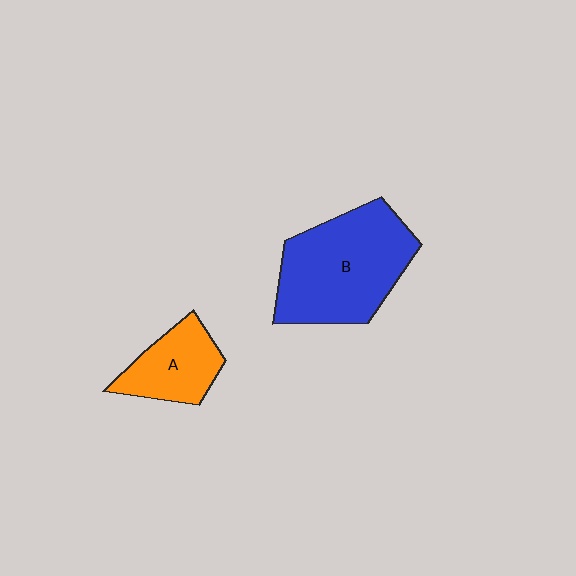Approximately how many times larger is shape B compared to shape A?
Approximately 2.1 times.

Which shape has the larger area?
Shape B (blue).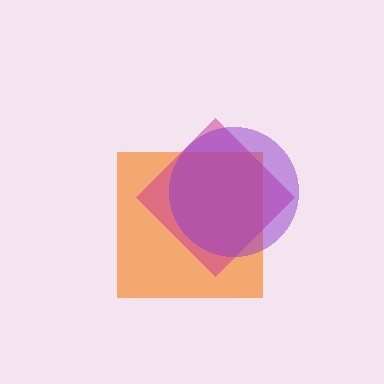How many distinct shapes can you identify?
There are 3 distinct shapes: an orange square, a magenta diamond, a purple circle.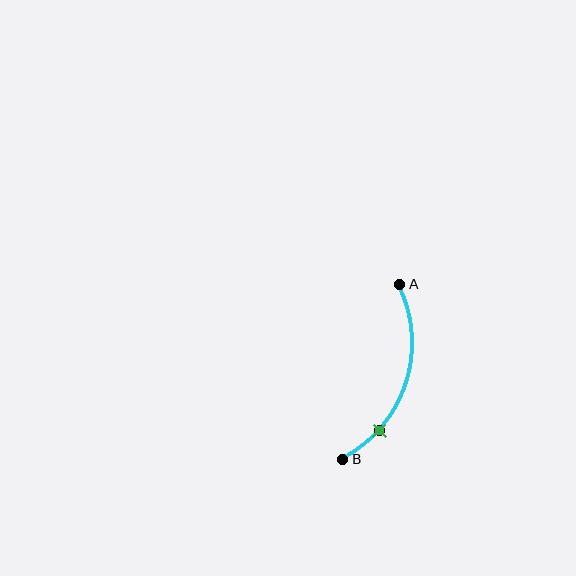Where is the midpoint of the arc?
The arc midpoint is the point on the curve farthest from the straight line joining A and B. It sits to the right of that line.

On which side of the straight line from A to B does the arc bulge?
The arc bulges to the right of the straight line connecting A and B.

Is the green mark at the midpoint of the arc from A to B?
No. The green mark lies on the arc but is closer to endpoint B. The arc midpoint would be at the point on the curve equidistant along the arc from both A and B.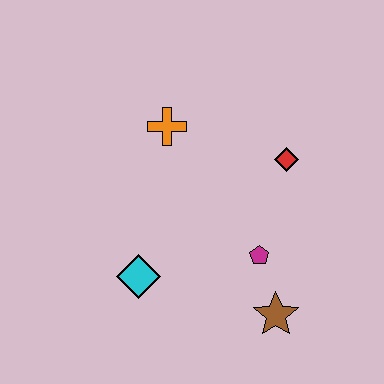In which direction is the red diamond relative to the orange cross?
The red diamond is to the right of the orange cross.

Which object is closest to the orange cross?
The red diamond is closest to the orange cross.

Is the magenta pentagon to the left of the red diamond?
Yes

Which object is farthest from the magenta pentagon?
The orange cross is farthest from the magenta pentagon.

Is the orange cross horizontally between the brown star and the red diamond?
No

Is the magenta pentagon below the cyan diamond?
No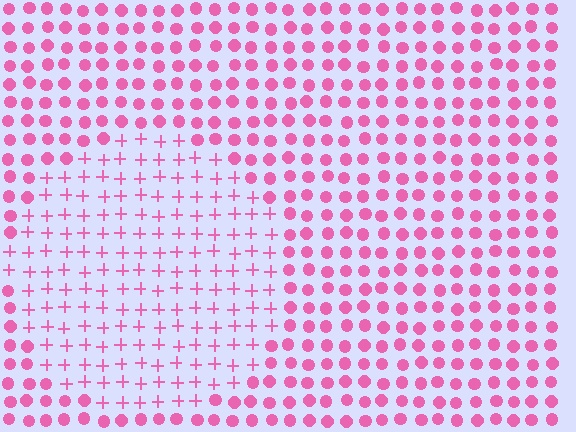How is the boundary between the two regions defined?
The boundary is defined by a change in element shape: plus signs inside vs. circles outside. All elements share the same color and spacing.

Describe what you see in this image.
The image is filled with small pink elements arranged in a uniform grid. A circle-shaped region contains plus signs, while the surrounding area contains circles. The boundary is defined purely by the change in element shape.